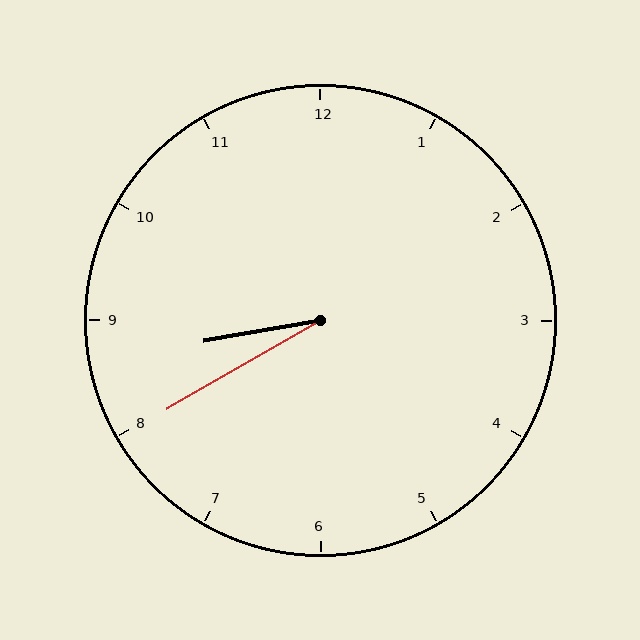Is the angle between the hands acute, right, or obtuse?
It is acute.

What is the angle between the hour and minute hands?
Approximately 20 degrees.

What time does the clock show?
8:40.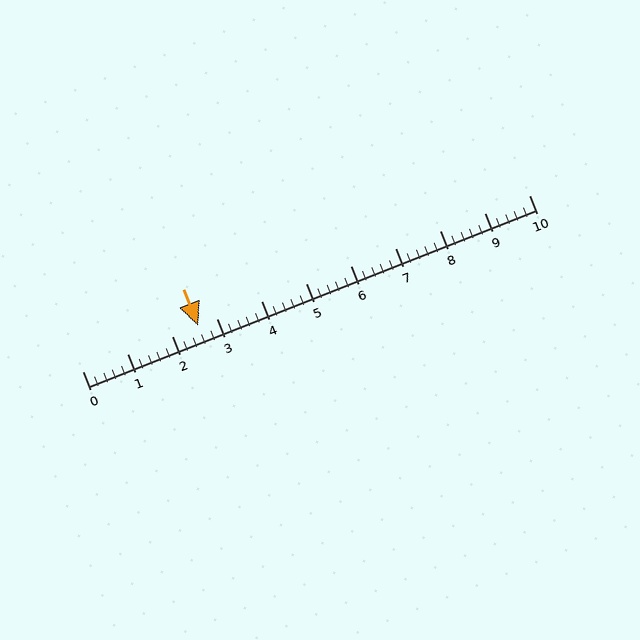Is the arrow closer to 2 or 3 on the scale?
The arrow is closer to 3.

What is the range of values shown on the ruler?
The ruler shows values from 0 to 10.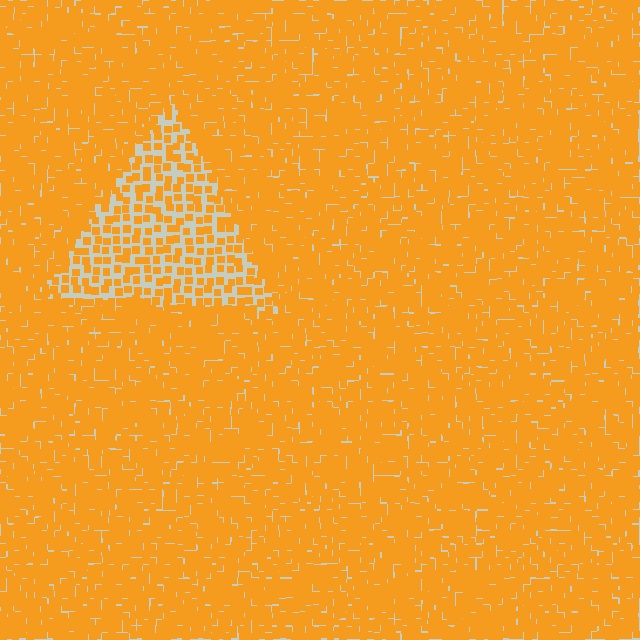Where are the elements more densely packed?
The elements are more densely packed outside the triangle boundary.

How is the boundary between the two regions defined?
The boundary is defined by a change in element density (approximately 2.3x ratio). All elements are the same color, size, and shape.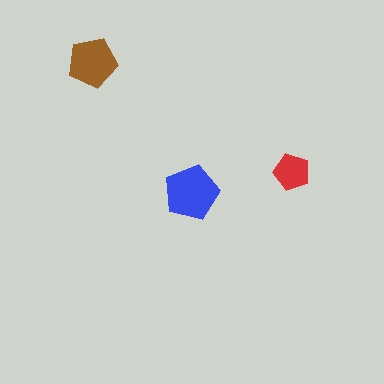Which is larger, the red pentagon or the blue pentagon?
The blue one.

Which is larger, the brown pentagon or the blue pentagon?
The blue one.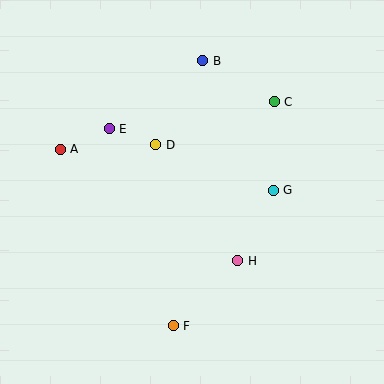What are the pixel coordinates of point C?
Point C is at (274, 102).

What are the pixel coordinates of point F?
Point F is at (173, 326).